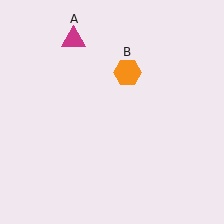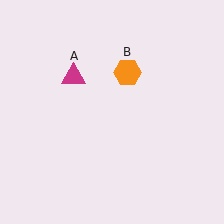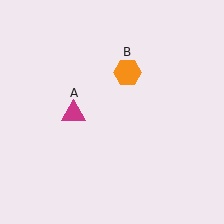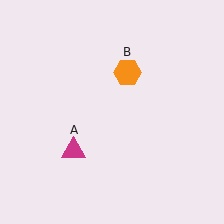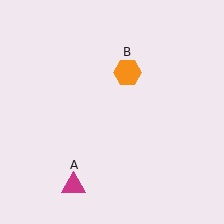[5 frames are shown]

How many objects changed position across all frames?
1 object changed position: magenta triangle (object A).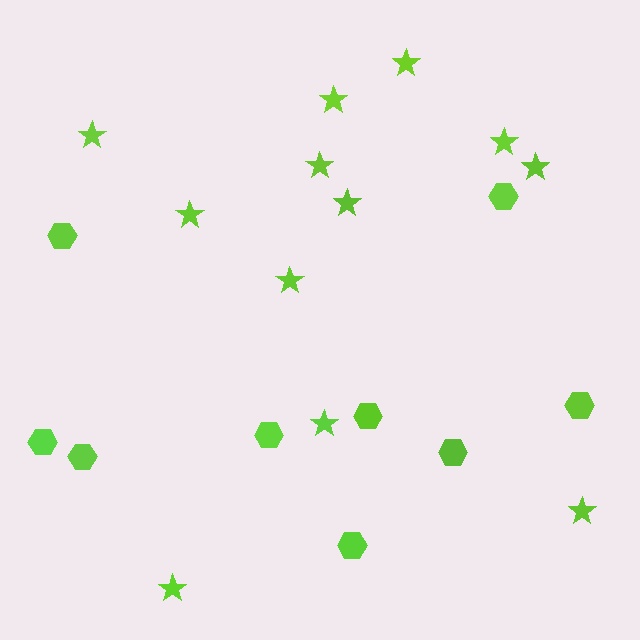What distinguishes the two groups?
There are 2 groups: one group of hexagons (9) and one group of stars (12).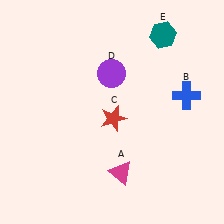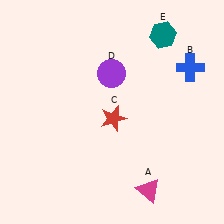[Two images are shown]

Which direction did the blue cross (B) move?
The blue cross (B) moved up.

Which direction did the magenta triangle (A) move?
The magenta triangle (A) moved right.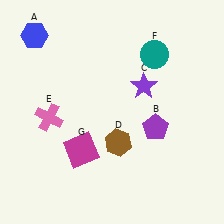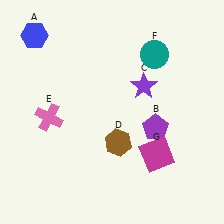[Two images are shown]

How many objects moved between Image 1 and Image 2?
1 object moved between the two images.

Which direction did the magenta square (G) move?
The magenta square (G) moved right.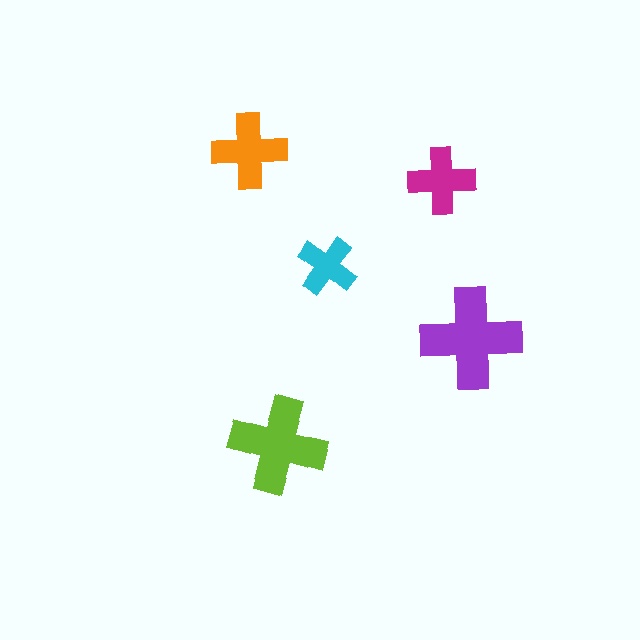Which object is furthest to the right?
The purple cross is rightmost.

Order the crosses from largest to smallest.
the purple one, the lime one, the orange one, the magenta one, the cyan one.